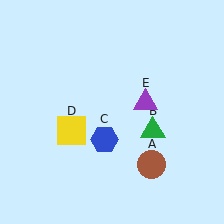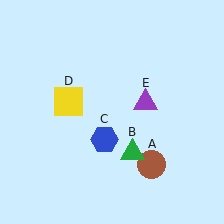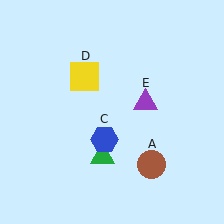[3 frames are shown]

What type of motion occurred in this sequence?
The green triangle (object B), yellow square (object D) rotated clockwise around the center of the scene.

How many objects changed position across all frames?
2 objects changed position: green triangle (object B), yellow square (object D).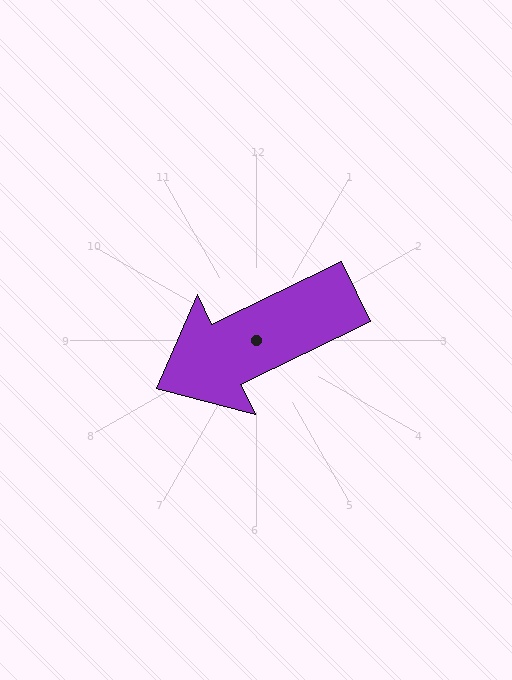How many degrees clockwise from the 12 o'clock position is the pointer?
Approximately 244 degrees.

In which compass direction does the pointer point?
Southwest.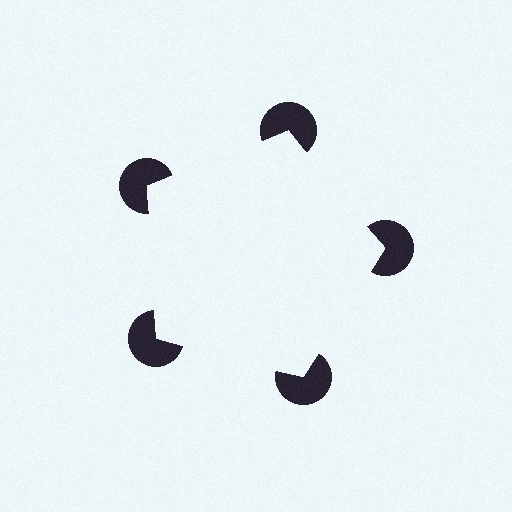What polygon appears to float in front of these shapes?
An illusory pentagon — its edges are inferred from the aligned wedge cuts in the pac-man discs, not physically drawn.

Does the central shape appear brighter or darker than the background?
It typically appears slightly brighter than the background, even though no actual brightness change is drawn.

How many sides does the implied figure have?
5 sides.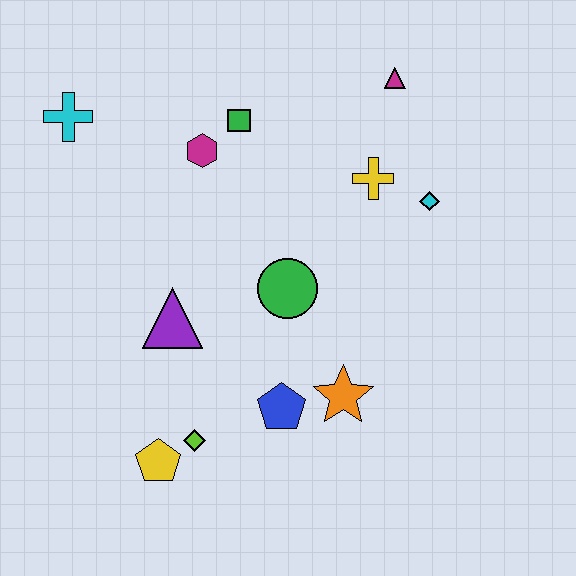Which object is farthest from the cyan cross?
The orange star is farthest from the cyan cross.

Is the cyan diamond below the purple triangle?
No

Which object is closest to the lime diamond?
The yellow pentagon is closest to the lime diamond.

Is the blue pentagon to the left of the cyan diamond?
Yes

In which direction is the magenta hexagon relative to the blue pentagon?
The magenta hexagon is above the blue pentagon.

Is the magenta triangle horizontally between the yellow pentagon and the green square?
No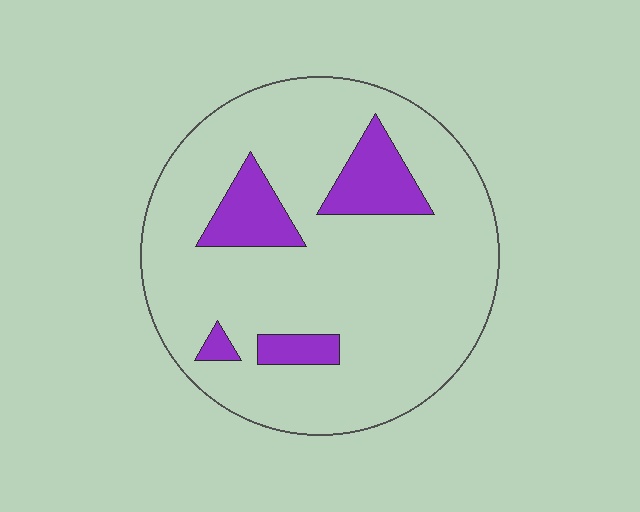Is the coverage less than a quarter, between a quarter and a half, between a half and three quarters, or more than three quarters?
Less than a quarter.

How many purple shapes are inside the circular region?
4.